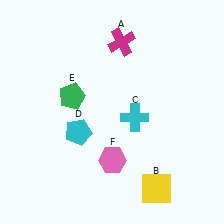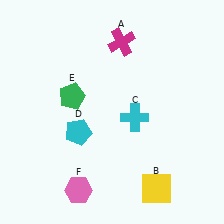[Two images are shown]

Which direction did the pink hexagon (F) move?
The pink hexagon (F) moved left.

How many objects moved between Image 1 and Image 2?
1 object moved between the two images.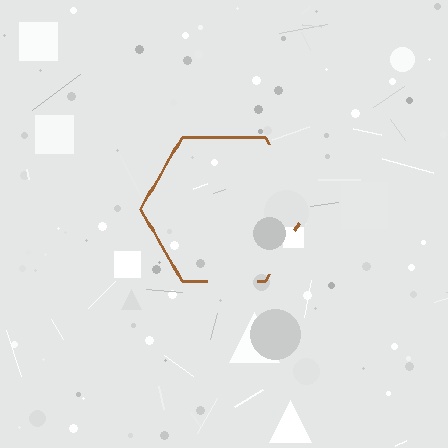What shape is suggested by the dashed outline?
The dashed outline suggests a hexagon.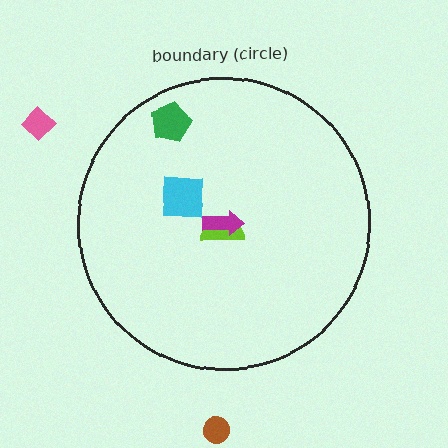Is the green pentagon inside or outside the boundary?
Inside.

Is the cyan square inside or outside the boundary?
Inside.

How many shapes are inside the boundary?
4 inside, 2 outside.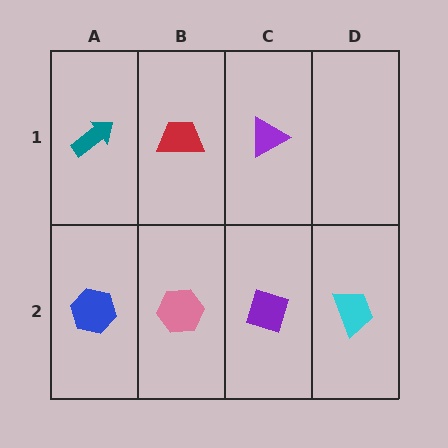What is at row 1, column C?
A purple triangle.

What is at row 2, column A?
A blue hexagon.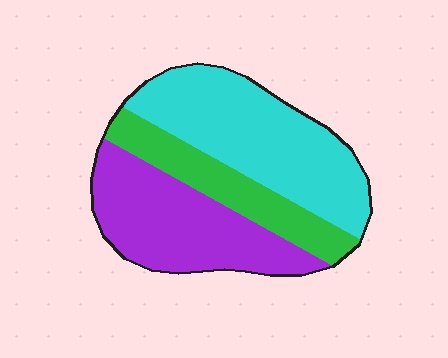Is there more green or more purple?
Purple.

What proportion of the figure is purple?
Purple takes up about three eighths (3/8) of the figure.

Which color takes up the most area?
Cyan, at roughly 45%.